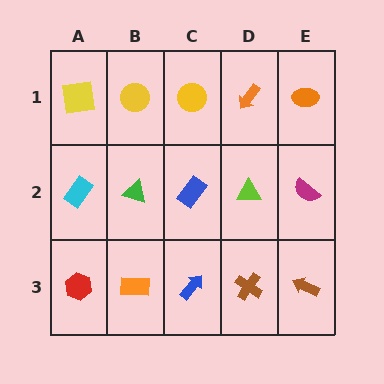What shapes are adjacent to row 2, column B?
A yellow circle (row 1, column B), an orange rectangle (row 3, column B), a cyan rectangle (row 2, column A), a blue rectangle (row 2, column C).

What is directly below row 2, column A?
A red hexagon.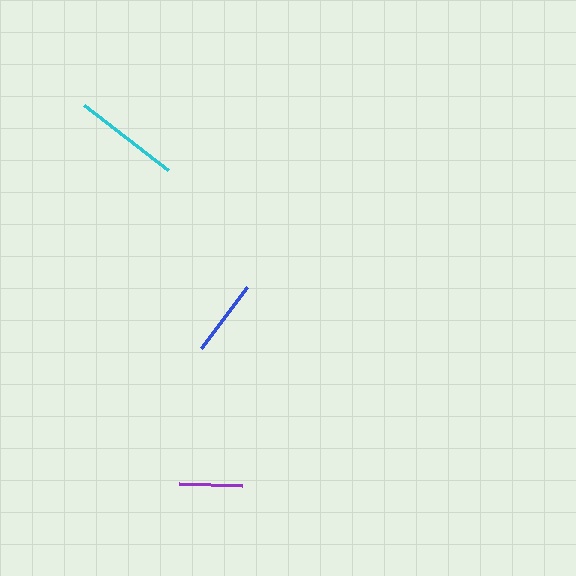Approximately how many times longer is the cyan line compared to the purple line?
The cyan line is approximately 1.7 times the length of the purple line.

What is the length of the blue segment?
The blue segment is approximately 77 pixels long.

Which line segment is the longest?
The cyan line is the longest at approximately 106 pixels.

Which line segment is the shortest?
The purple line is the shortest at approximately 63 pixels.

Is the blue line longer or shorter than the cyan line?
The cyan line is longer than the blue line.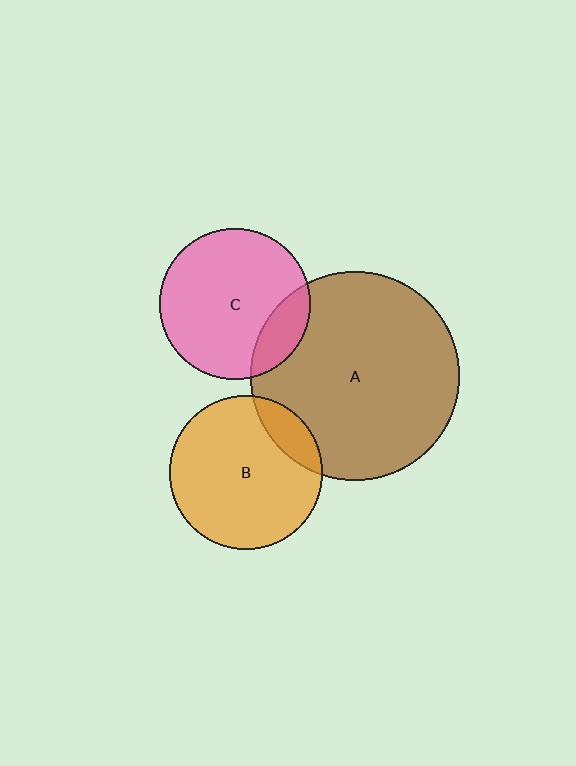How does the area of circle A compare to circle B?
Approximately 1.9 times.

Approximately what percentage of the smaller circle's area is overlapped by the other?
Approximately 15%.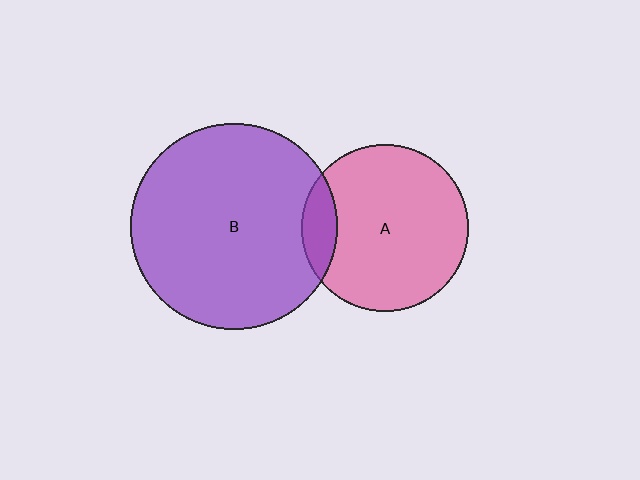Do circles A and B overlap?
Yes.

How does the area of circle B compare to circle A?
Approximately 1.5 times.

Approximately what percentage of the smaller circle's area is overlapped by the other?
Approximately 10%.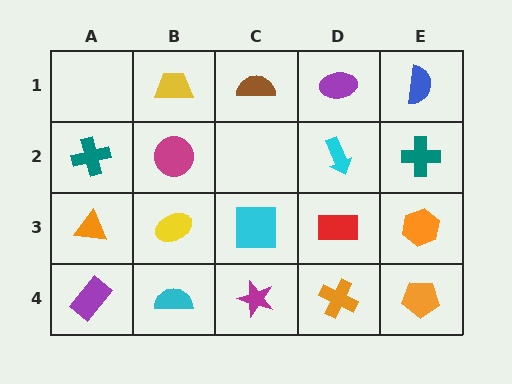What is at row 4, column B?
A cyan semicircle.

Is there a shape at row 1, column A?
No, that cell is empty.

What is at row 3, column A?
An orange triangle.